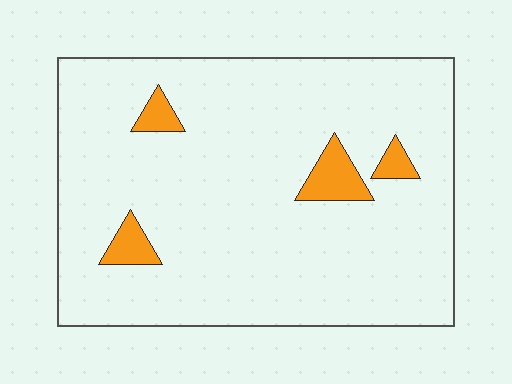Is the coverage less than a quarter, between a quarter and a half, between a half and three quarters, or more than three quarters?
Less than a quarter.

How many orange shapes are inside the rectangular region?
4.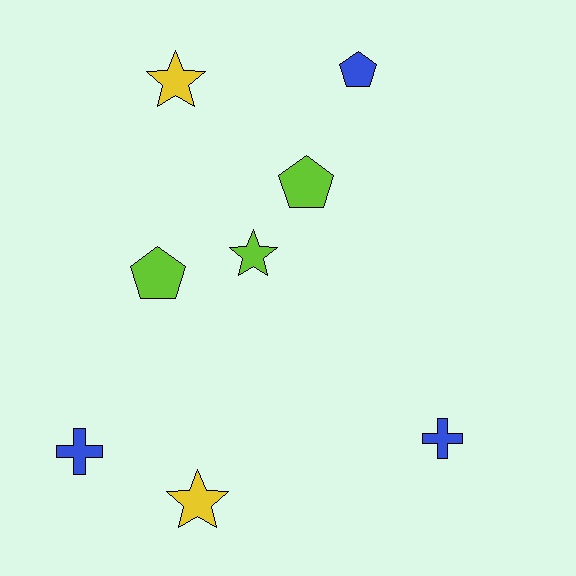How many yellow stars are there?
There are 2 yellow stars.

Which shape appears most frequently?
Star, with 3 objects.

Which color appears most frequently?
Lime, with 3 objects.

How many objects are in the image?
There are 8 objects.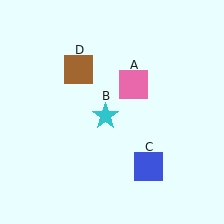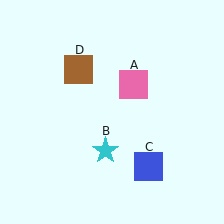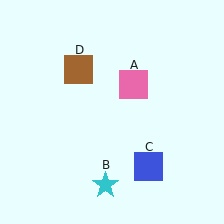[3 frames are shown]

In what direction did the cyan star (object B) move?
The cyan star (object B) moved down.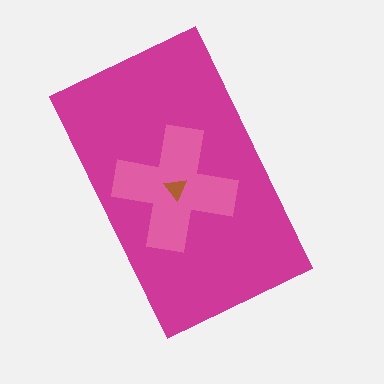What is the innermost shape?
The brown triangle.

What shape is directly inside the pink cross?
The brown triangle.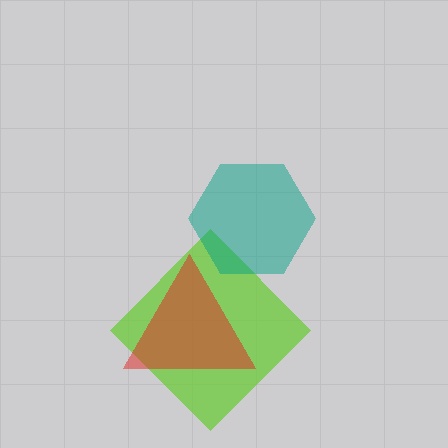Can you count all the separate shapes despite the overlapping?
Yes, there are 3 separate shapes.